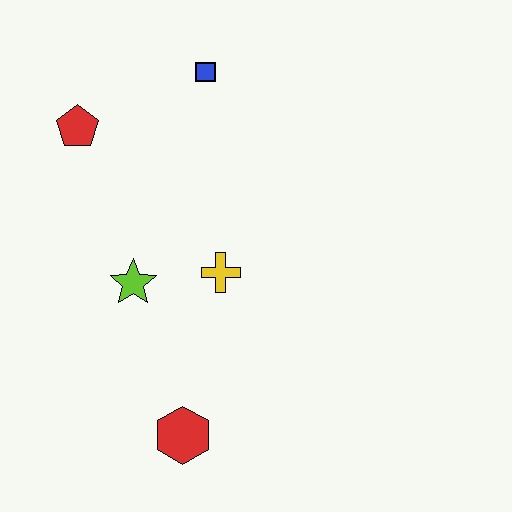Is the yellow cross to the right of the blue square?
Yes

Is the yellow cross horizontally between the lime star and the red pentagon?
No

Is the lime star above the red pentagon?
No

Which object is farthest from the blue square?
The red hexagon is farthest from the blue square.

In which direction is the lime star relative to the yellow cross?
The lime star is to the left of the yellow cross.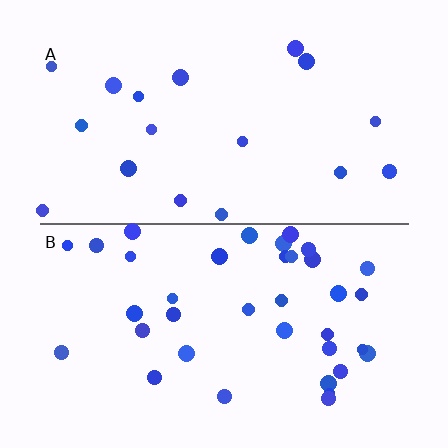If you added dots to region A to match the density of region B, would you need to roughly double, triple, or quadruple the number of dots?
Approximately double.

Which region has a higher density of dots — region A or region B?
B (the bottom).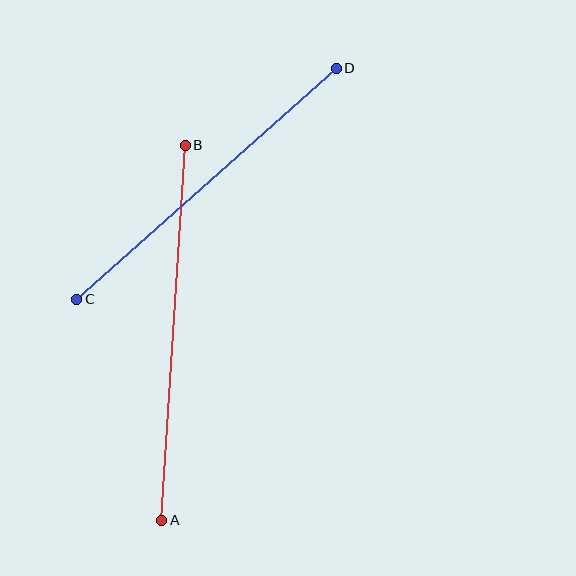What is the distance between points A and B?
The distance is approximately 376 pixels.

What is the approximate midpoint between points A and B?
The midpoint is at approximately (174, 333) pixels.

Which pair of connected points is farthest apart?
Points A and B are farthest apart.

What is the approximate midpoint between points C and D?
The midpoint is at approximately (207, 184) pixels.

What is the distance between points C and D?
The distance is approximately 347 pixels.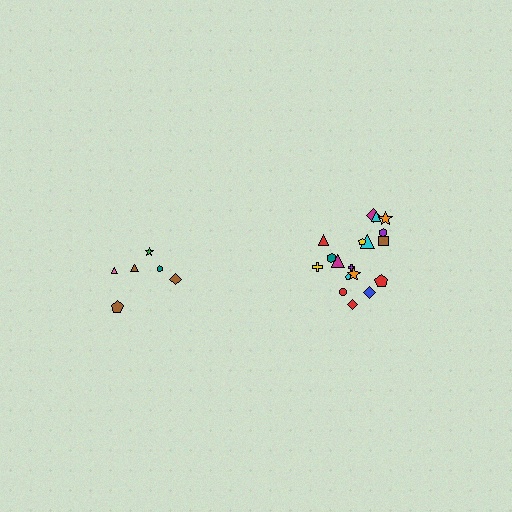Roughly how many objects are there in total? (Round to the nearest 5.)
Roughly 25 objects in total.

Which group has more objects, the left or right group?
The right group.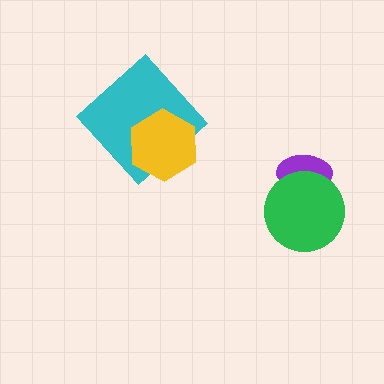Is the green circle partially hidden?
No, no other shape covers it.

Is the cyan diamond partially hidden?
Yes, it is partially covered by another shape.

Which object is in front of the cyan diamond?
The yellow hexagon is in front of the cyan diamond.